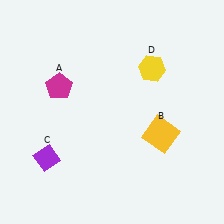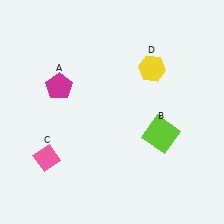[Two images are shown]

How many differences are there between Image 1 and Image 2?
There are 2 differences between the two images.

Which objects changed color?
B changed from yellow to lime. C changed from purple to pink.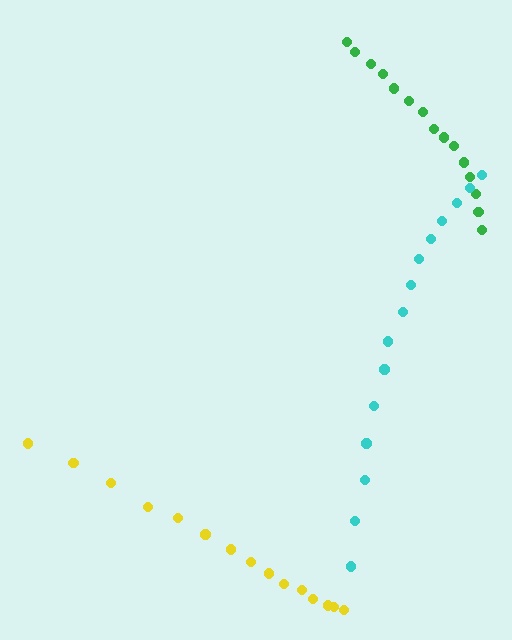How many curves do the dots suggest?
There are 3 distinct paths.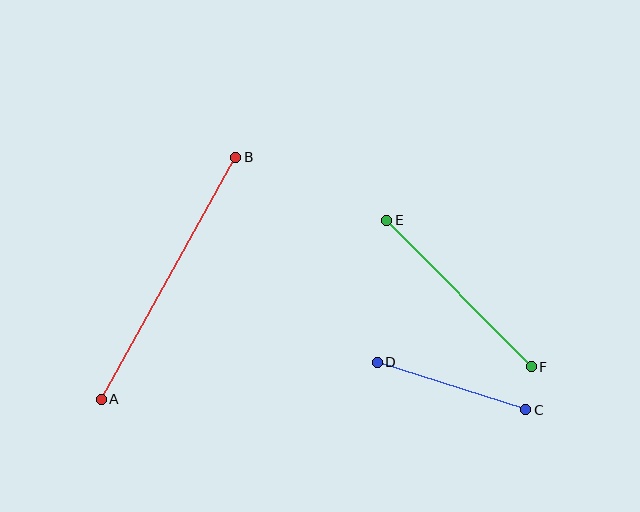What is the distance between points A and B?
The distance is approximately 277 pixels.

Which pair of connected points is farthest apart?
Points A and B are farthest apart.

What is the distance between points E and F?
The distance is approximately 206 pixels.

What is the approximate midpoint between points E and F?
The midpoint is at approximately (459, 293) pixels.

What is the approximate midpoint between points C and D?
The midpoint is at approximately (451, 386) pixels.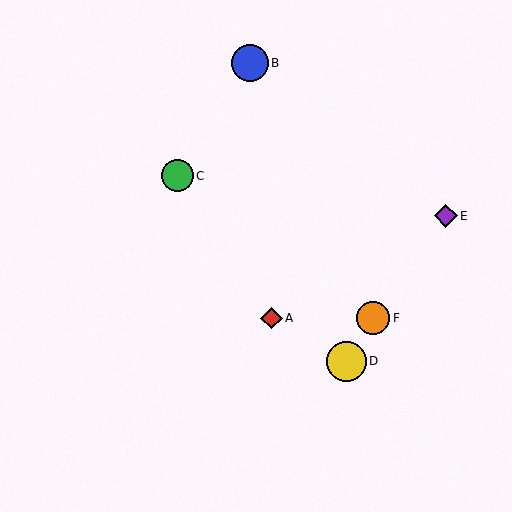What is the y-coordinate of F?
Object F is at y≈318.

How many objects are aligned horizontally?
2 objects (A, F) are aligned horizontally.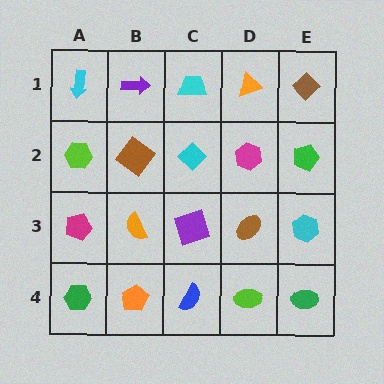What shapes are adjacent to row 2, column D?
An orange triangle (row 1, column D), a brown ellipse (row 3, column D), a cyan diamond (row 2, column C), a green pentagon (row 2, column E).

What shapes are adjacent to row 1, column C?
A cyan diamond (row 2, column C), a purple arrow (row 1, column B), an orange triangle (row 1, column D).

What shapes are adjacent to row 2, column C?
A cyan trapezoid (row 1, column C), a purple square (row 3, column C), a brown diamond (row 2, column B), a magenta hexagon (row 2, column D).